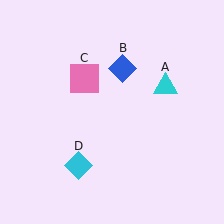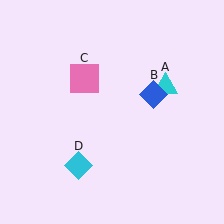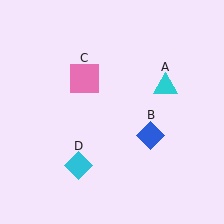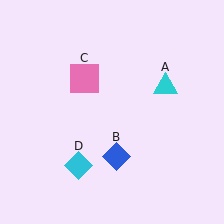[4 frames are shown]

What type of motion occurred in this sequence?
The blue diamond (object B) rotated clockwise around the center of the scene.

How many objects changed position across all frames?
1 object changed position: blue diamond (object B).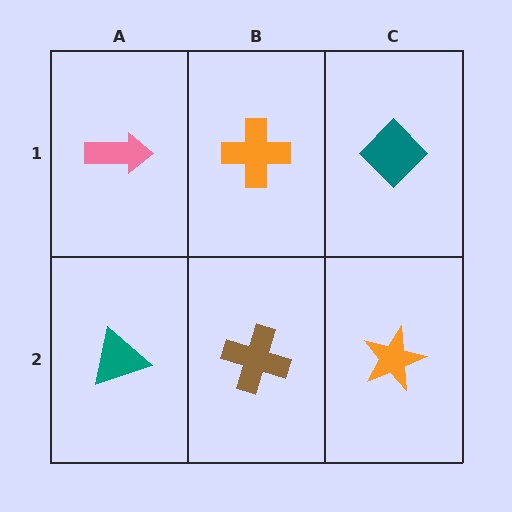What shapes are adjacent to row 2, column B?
An orange cross (row 1, column B), a teal triangle (row 2, column A), an orange star (row 2, column C).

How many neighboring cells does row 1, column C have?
2.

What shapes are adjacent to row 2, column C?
A teal diamond (row 1, column C), a brown cross (row 2, column B).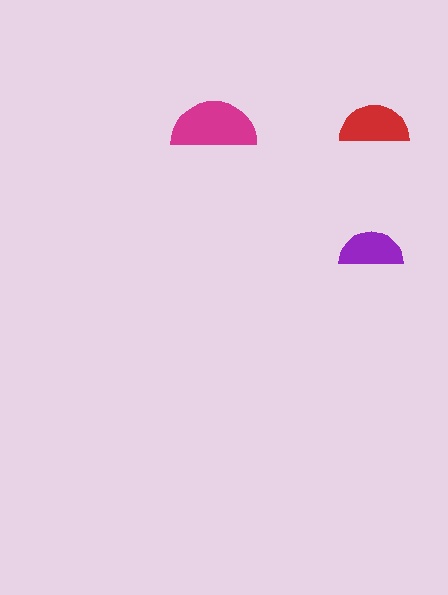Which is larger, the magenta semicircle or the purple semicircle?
The magenta one.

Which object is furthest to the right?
The red semicircle is rightmost.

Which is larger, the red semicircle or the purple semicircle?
The red one.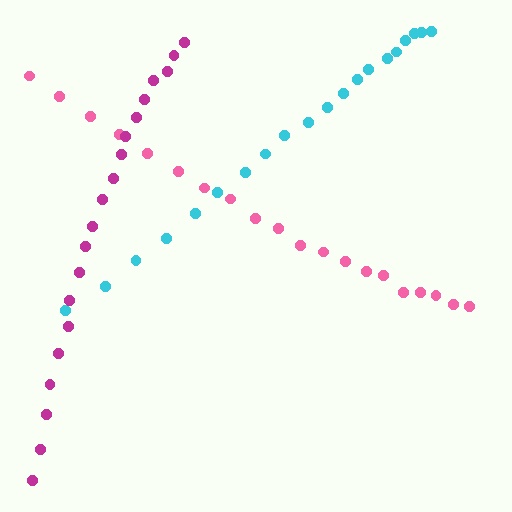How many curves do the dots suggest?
There are 3 distinct paths.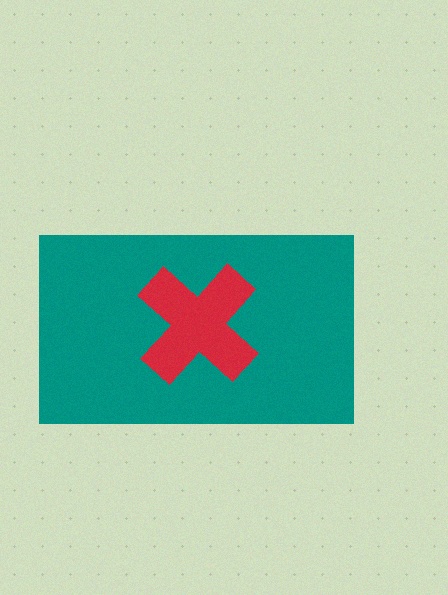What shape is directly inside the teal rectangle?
The red cross.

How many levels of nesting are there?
2.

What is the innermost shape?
The red cross.